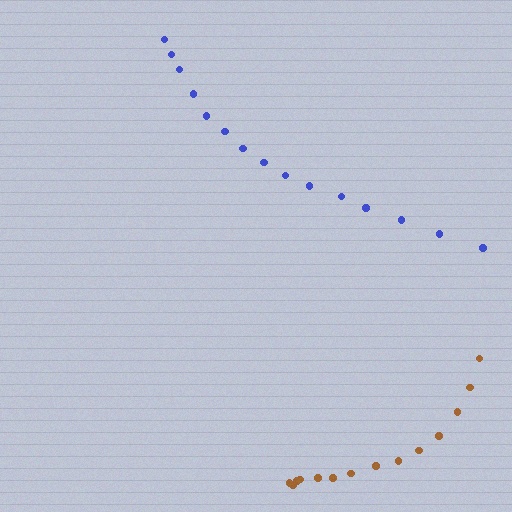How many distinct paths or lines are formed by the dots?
There are 2 distinct paths.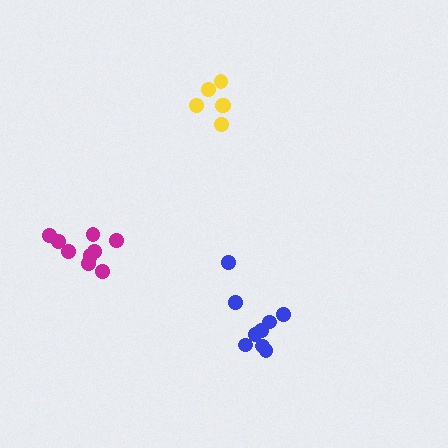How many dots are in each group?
Group 1: 9 dots, Group 2: 9 dots, Group 3: 6 dots (24 total).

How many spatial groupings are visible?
There are 3 spatial groupings.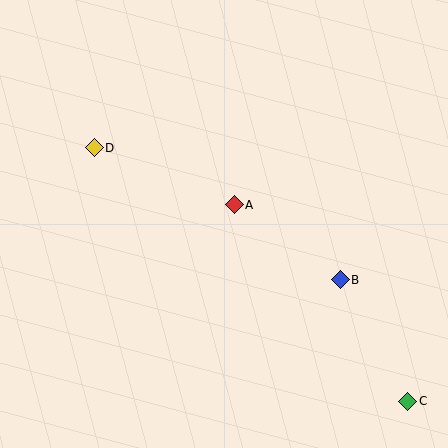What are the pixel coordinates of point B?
Point B is at (340, 280).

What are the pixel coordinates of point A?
Point A is at (234, 205).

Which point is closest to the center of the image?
Point A at (234, 205) is closest to the center.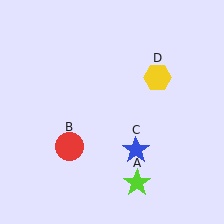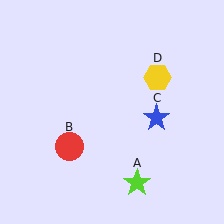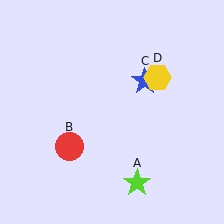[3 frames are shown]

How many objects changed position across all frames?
1 object changed position: blue star (object C).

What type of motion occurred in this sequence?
The blue star (object C) rotated counterclockwise around the center of the scene.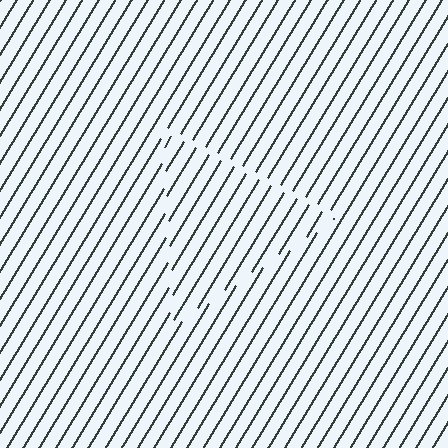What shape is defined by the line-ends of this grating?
An illusory triangle. The interior of the shape contains the same grating, shifted by half a period — the contour is defined by the phase discontinuity where line-ends from the inner and outer gratings abut.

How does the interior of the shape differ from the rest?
The interior of the shape contains the same grating, shifted by half a period — the contour is defined by the phase discontinuity where line-ends from the inner and outer gratings abut.